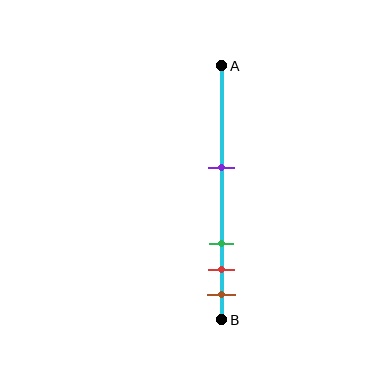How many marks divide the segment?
There are 4 marks dividing the segment.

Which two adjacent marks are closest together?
The red and brown marks are the closest adjacent pair.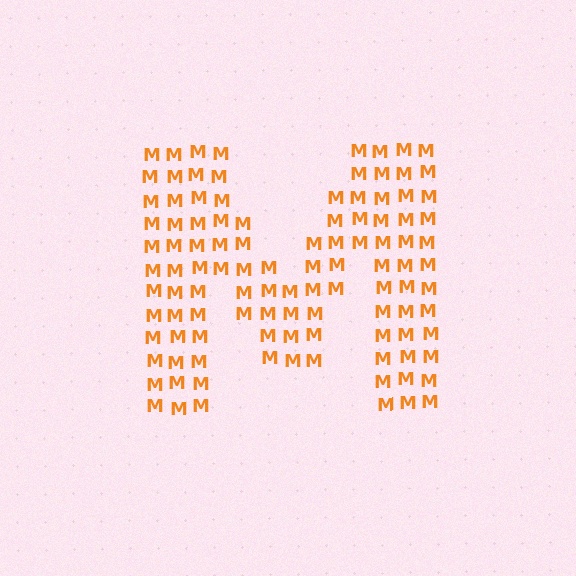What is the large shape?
The large shape is the letter M.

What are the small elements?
The small elements are letter M's.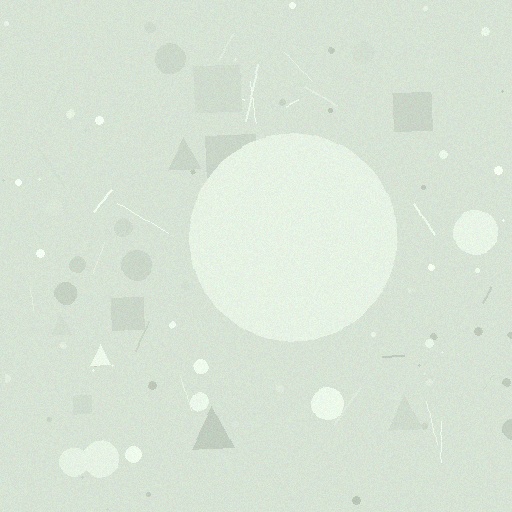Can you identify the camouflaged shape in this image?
The camouflaged shape is a circle.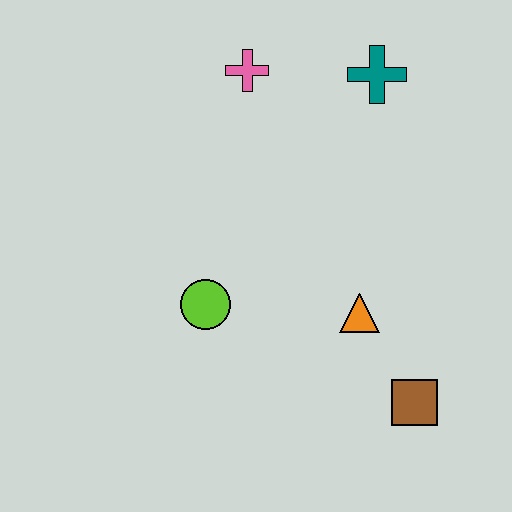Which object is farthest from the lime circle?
The teal cross is farthest from the lime circle.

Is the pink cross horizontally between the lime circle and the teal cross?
Yes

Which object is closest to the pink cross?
The teal cross is closest to the pink cross.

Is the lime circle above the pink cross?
No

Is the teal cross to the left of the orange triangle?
No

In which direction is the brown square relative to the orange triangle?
The brown square is below the orange triangle.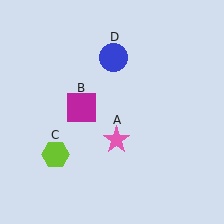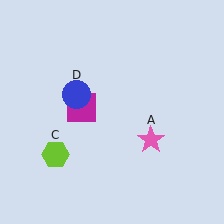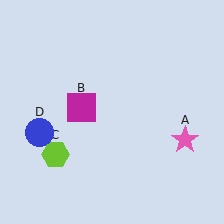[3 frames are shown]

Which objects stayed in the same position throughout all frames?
Magenta square (object B) and lime hexagon (object C) remained stationary.